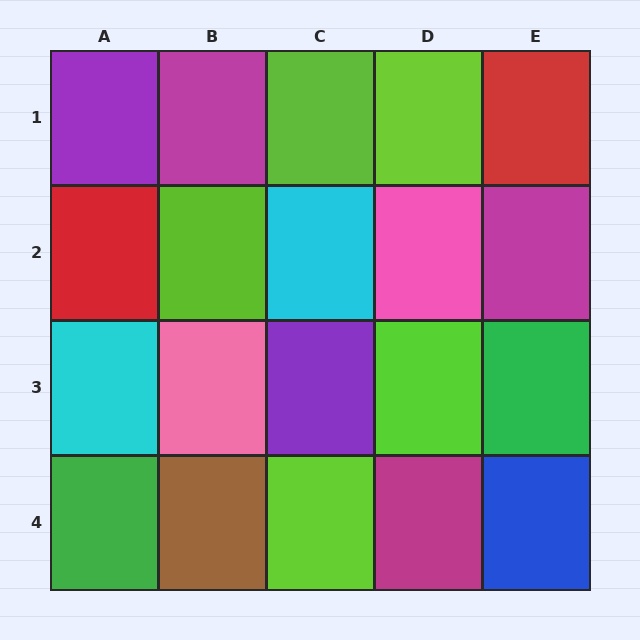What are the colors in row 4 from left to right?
Green, brown, lime, magenta, blue.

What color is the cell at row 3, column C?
Purple.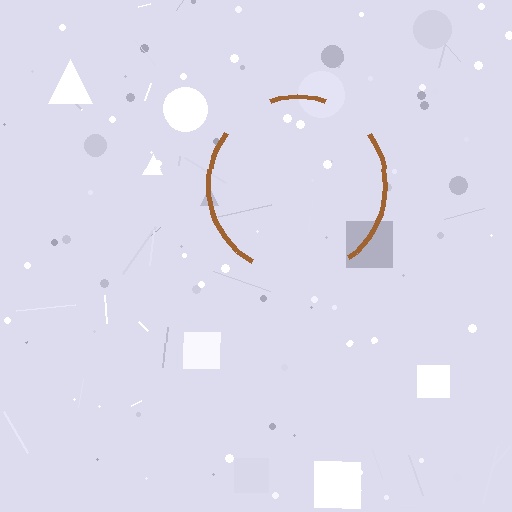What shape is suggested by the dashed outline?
The dashed outline suggests a circle.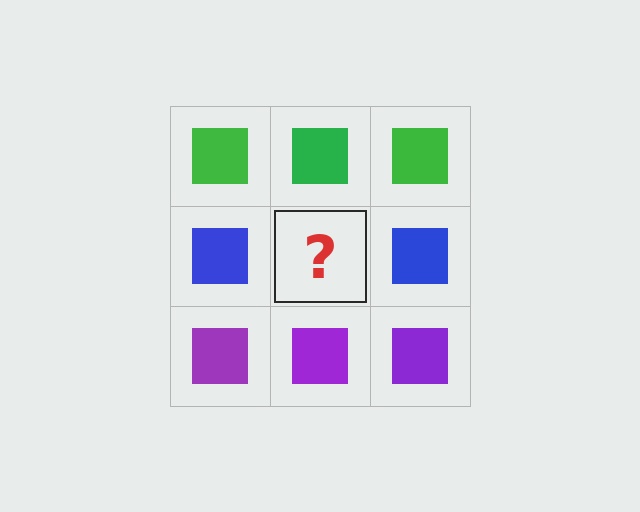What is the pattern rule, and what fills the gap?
The rule is that each row has a consistent color. The gap should be filled with a blue square.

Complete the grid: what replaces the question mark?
The question mark should be replaced with a blue square.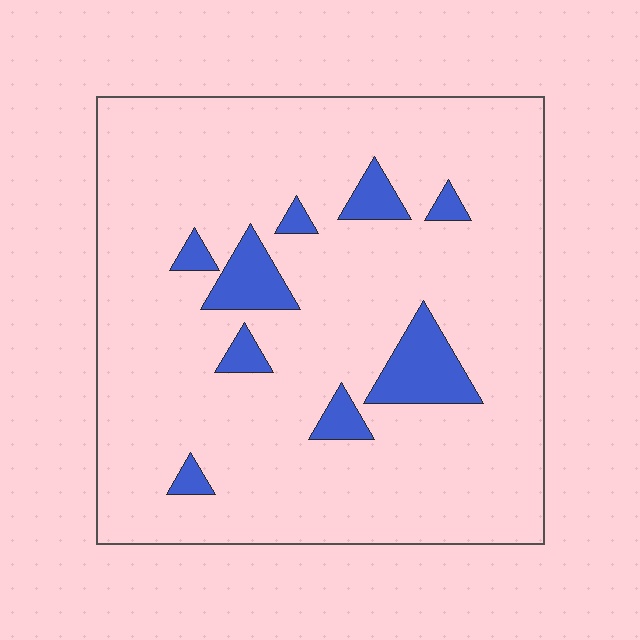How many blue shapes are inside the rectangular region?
9.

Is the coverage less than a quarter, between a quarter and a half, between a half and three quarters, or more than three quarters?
Less than a quarter.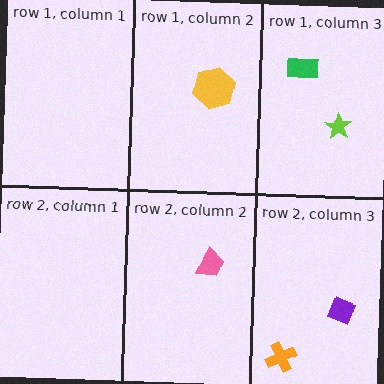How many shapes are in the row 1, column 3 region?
2.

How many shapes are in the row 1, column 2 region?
1.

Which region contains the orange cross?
The row 2, column 3 region.